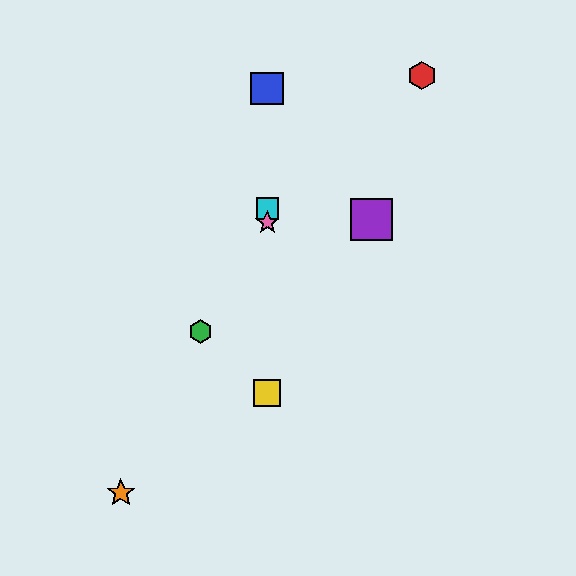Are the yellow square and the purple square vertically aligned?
No, the yellow square is at x≈267 and the purple square is at x≈372.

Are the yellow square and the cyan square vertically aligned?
Yes, both are at x≈267.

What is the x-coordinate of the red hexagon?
The red hexagon is at x≈422.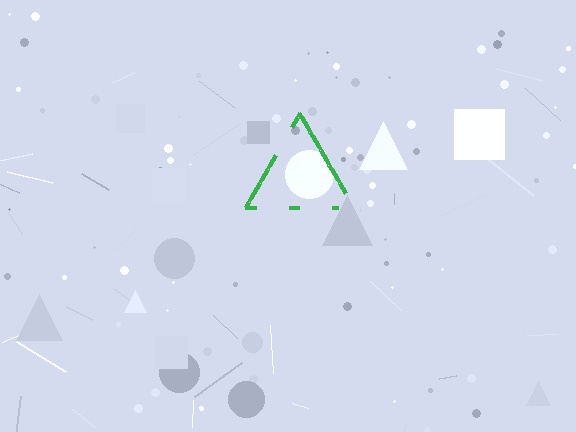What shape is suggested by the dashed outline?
The dashed outline suggests a triangle.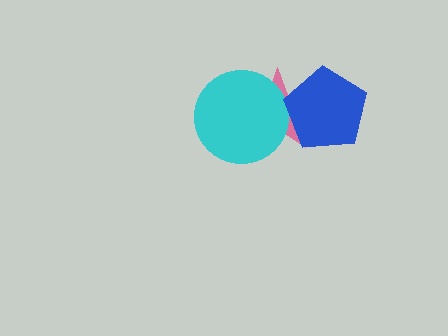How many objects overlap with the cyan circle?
1 object overlaps with the cyan circle.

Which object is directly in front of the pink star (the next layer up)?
The cyan circle is directly in front of the pink star.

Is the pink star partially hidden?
Yes, it is partially covered by another shape.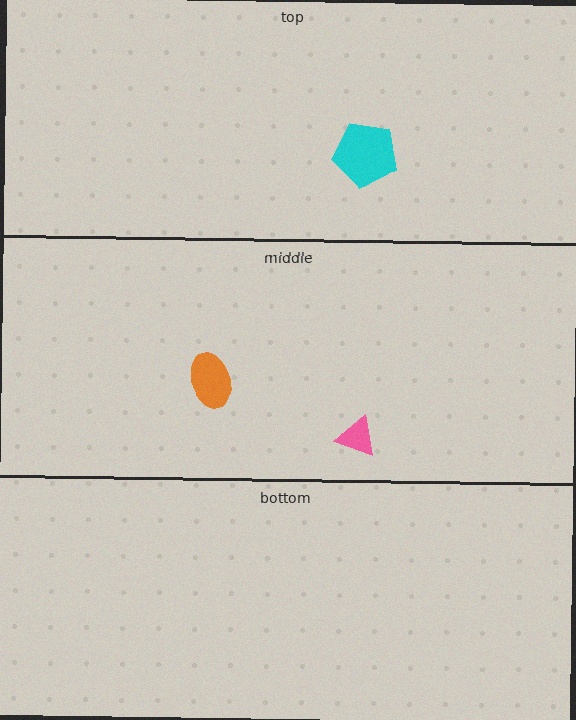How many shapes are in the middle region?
2.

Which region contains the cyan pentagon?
The top region.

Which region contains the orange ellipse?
The middle region.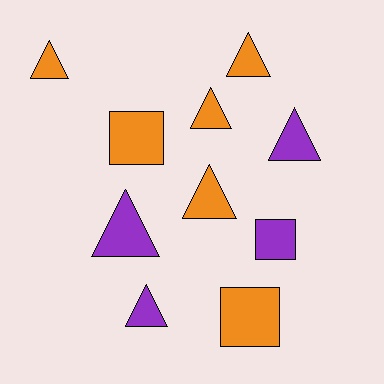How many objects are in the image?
There are 10 objects.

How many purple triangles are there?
There are 3 purple triangles.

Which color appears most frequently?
Orange, with 6 objects.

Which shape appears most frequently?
Triangle, with 7 objects.